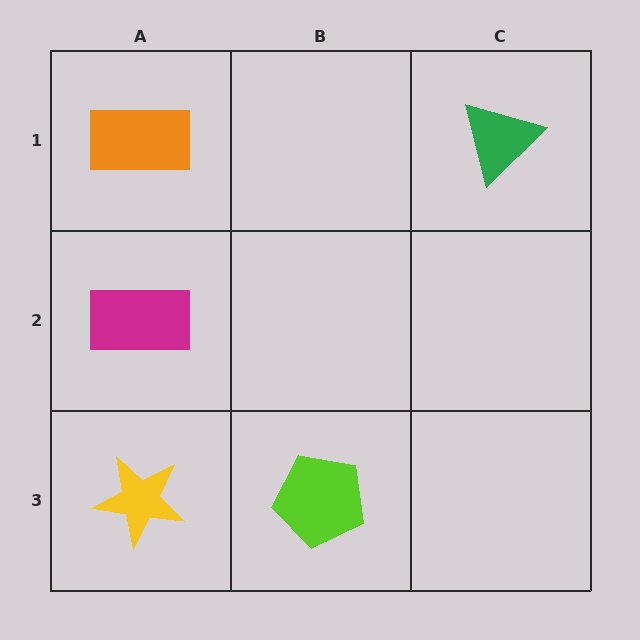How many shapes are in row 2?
1 shape.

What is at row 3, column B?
A lime pentagon.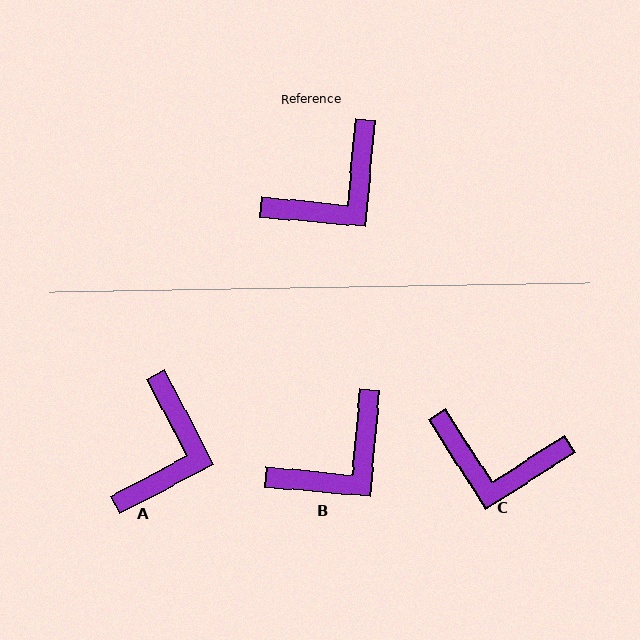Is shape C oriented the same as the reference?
No, it is off by about 52 degrees.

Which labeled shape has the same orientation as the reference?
B.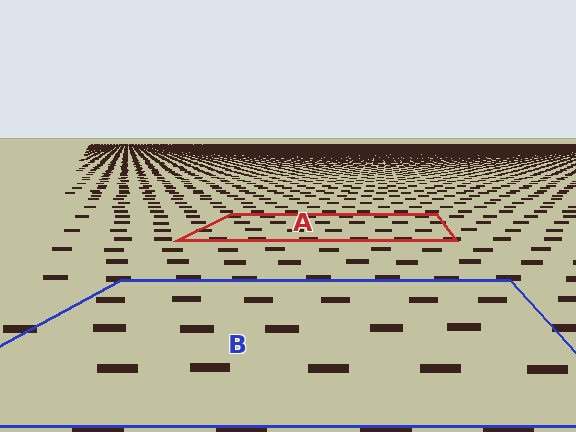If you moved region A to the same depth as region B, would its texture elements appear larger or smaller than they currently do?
They would appear larger. At a closer depth, the same texture elements are projected at a bigger on-screen size.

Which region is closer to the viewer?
Region B is closer. The texture elements there are larger and more spread out.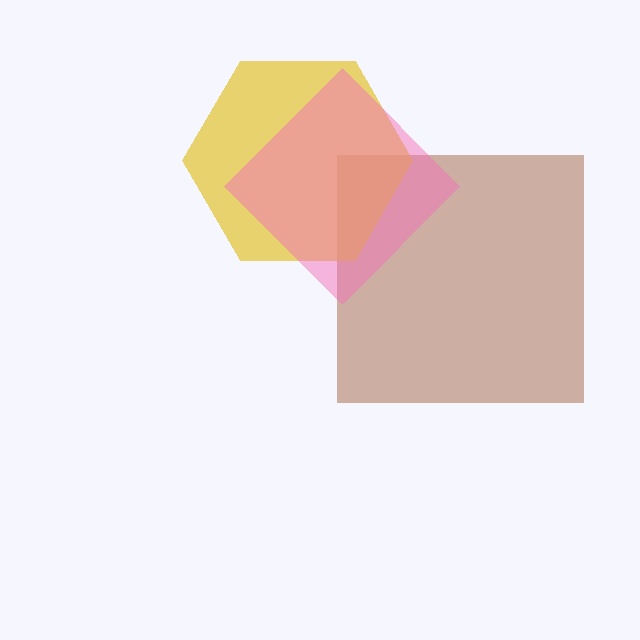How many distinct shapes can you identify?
There are 3 distinct shapes: a brown square, a yellow hexagon, a pink diamond.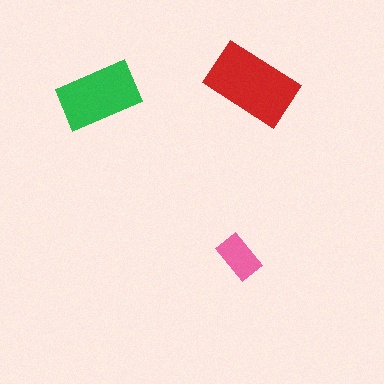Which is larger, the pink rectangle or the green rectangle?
The green one.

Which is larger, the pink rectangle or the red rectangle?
The red one.